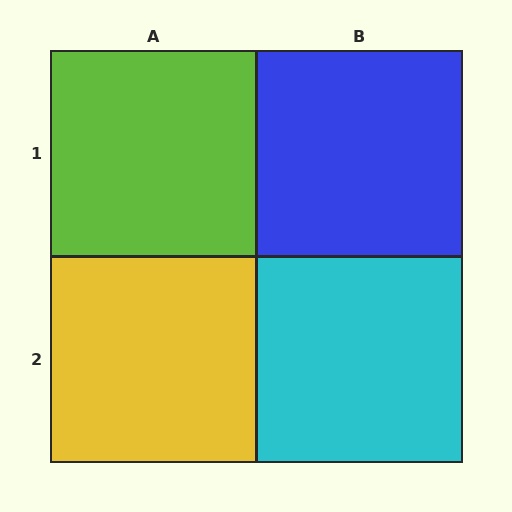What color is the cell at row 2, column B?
Cyan.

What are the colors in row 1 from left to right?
Lime, blue.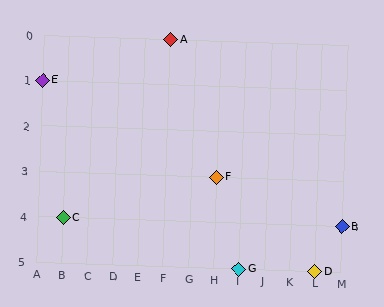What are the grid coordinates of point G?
Point G is at grid coordinates (I, 5).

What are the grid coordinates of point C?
Point C is at grid coordinates (B, 4).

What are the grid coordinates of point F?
Point F is at grid coordinates (H, 3).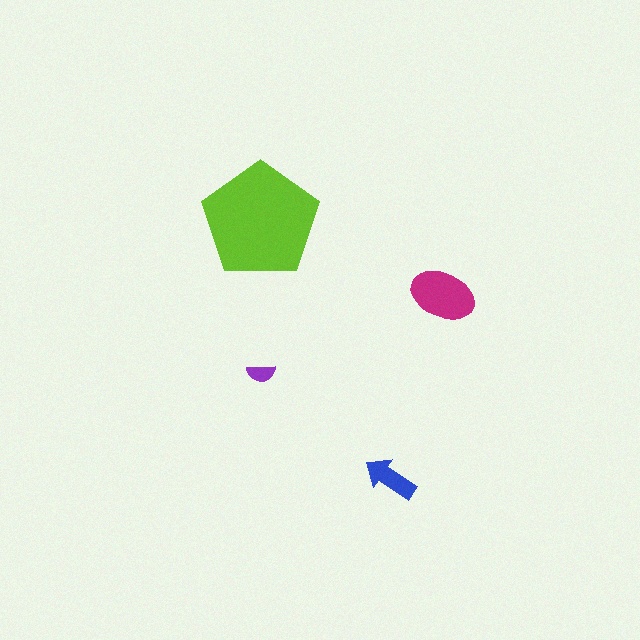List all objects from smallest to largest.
The purple semicircle, the blue arrow, the magenta ellipse, the lime pentagon.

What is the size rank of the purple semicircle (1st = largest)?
4th.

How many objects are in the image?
There are 4 objects in the image.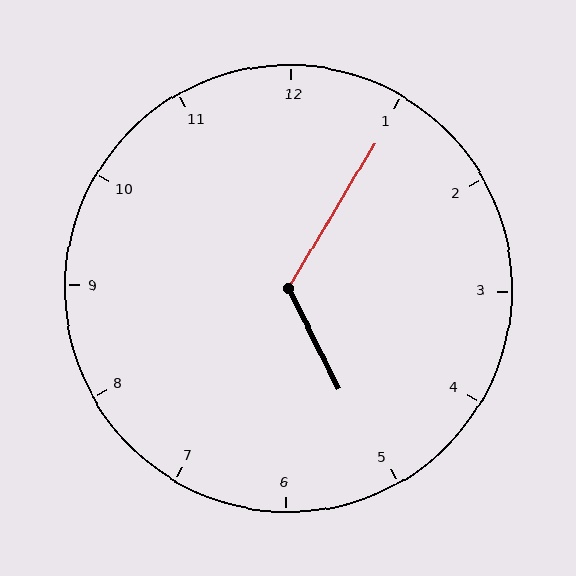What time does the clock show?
5:05.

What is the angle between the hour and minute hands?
Approximately 122 degrees.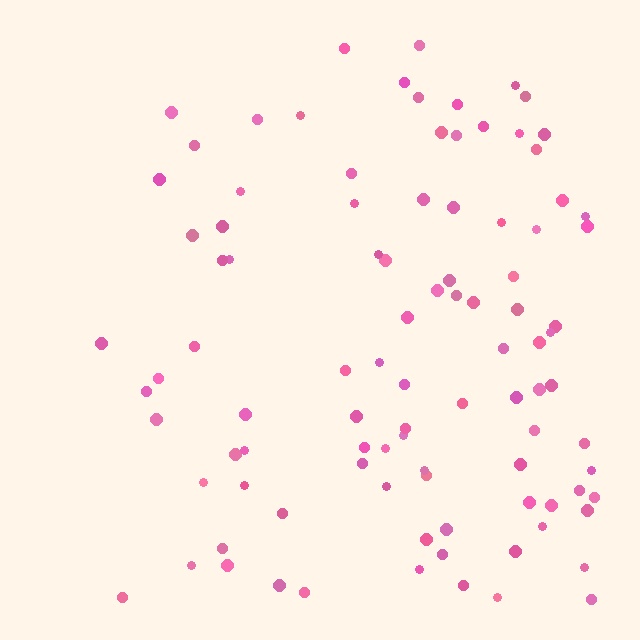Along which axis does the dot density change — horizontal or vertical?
Horizontal.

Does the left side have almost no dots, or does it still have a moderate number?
Still a moderate number, just noticeably fewer than the right.